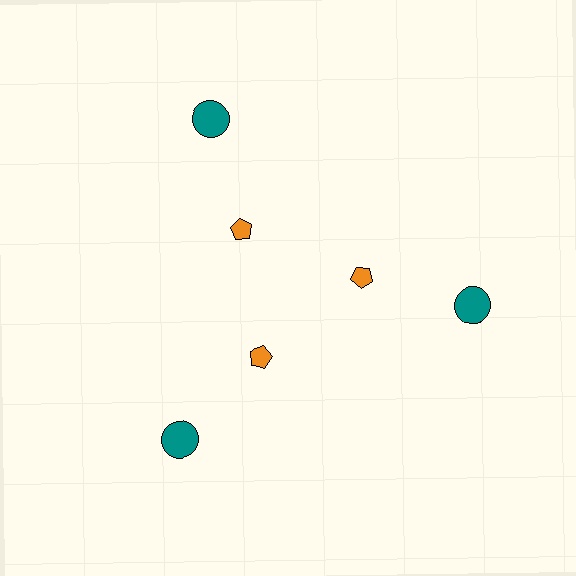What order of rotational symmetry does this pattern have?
This pattern has 3-fold rotational symmetry.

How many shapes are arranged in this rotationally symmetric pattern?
There are 6 shapes, arranged in 3 groups of 2.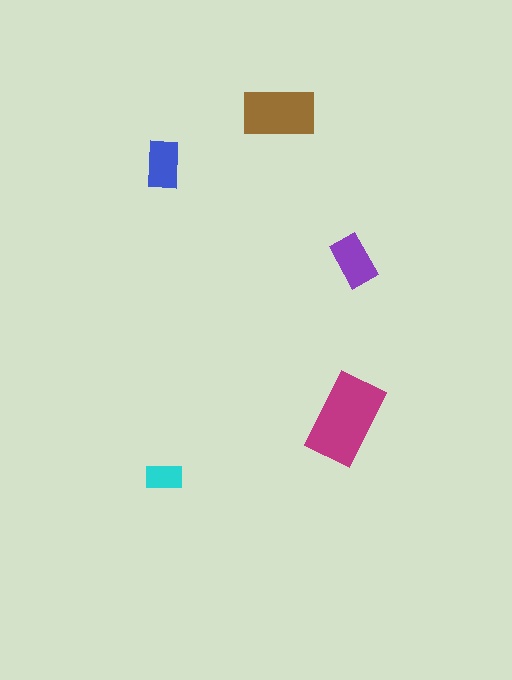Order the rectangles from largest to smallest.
the magenta one, the brown one, the purple one, the blue one, the cyan one.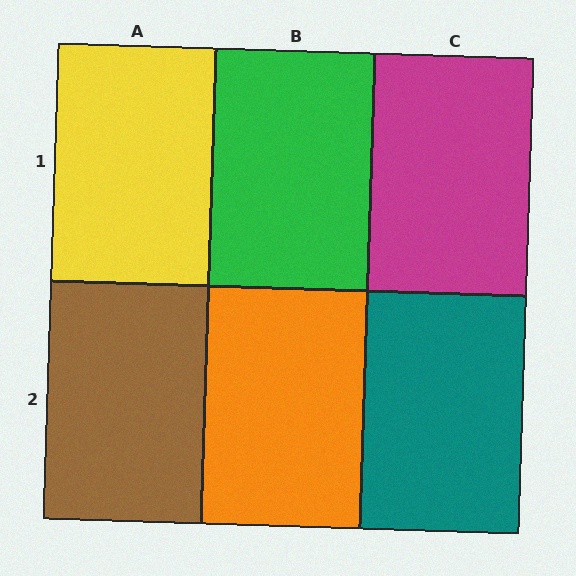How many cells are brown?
1 cell is brown.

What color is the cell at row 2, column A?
Brown.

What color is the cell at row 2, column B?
Orange.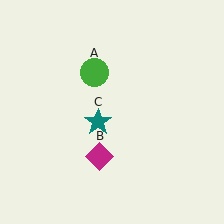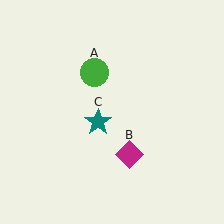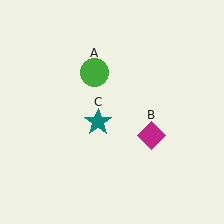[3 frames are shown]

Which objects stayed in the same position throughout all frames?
Green circle (object A) and teal star (object C) remained stationary.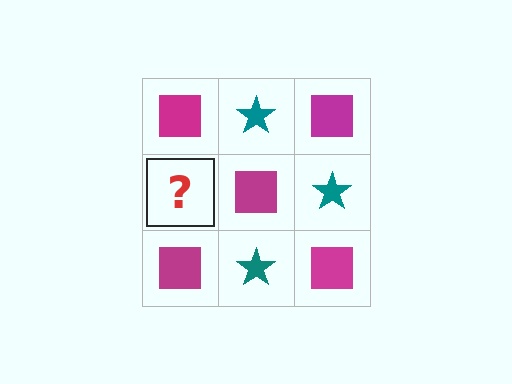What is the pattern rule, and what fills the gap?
The rule is that it alternates magenta square and teal star in a checkerboard pattern. The gap should be filled with a teal star.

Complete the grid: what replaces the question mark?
The question mark should be replaced with a teal star.